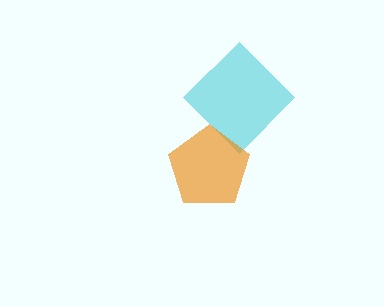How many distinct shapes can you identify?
There are 2 distinct shapes: a cyan diamond, an orange pentagon.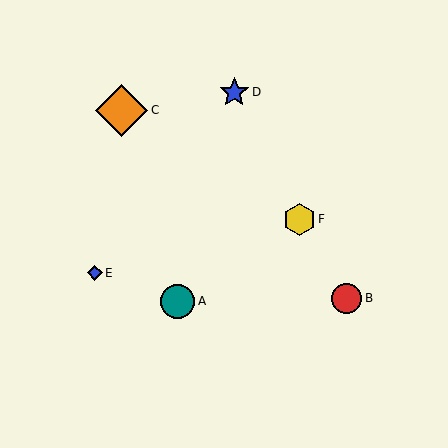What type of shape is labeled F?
Shape F is a yellow hexagon.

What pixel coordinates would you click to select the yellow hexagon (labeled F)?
Click at (299, 219) to select the yellow hexagon F.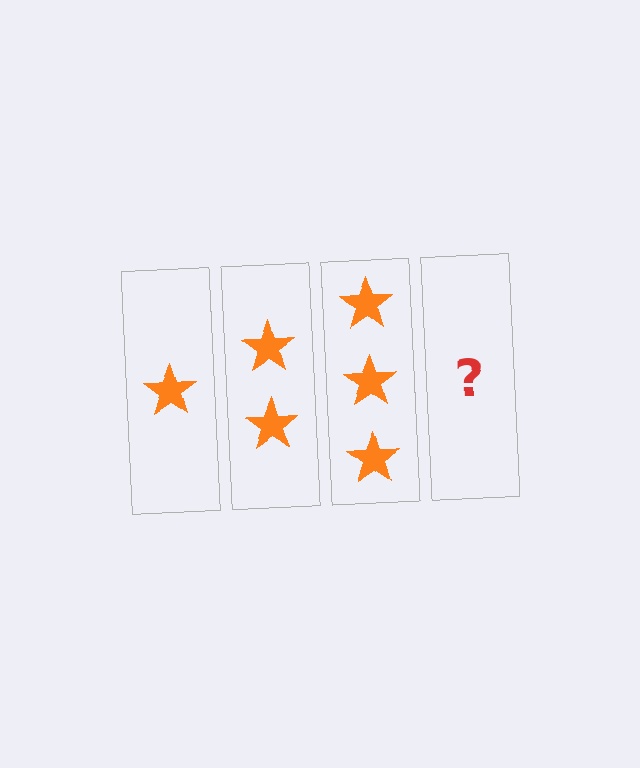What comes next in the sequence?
The next element should be 4 stars.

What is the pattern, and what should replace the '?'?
The pattern is that each step adds one more star. The '?' should be 4 stars.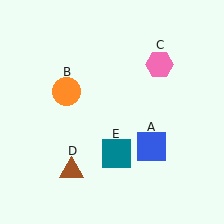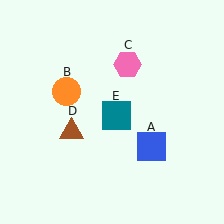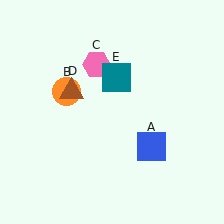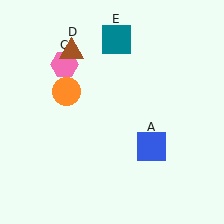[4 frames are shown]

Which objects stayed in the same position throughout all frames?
Blue square (object A) and orange circle (object B) remained stationary.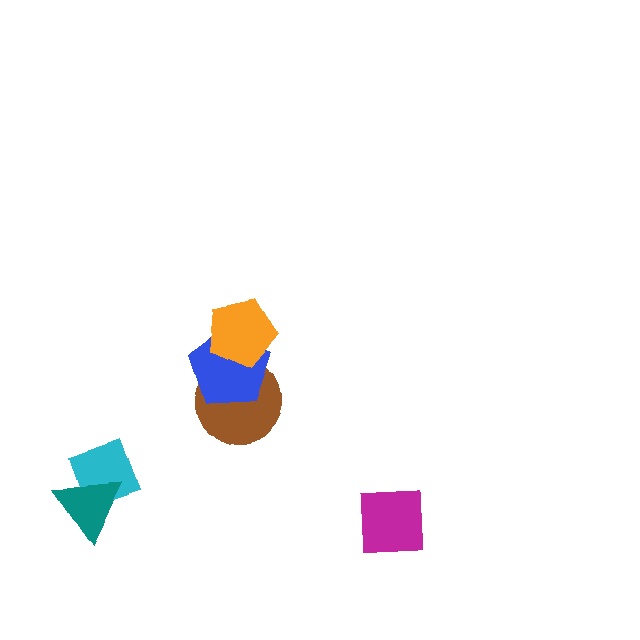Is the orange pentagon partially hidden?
No, no other shape covers it.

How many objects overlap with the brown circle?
2 objects overlap with the brown circle.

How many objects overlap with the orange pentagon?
2 objects overlap with the orange pentagon.